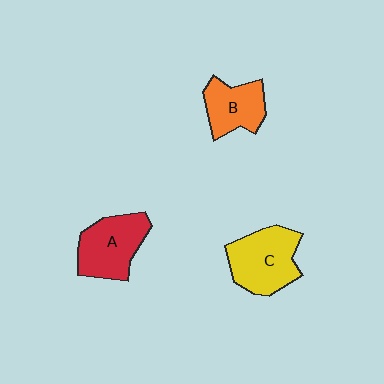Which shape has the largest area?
Shape C (yellow).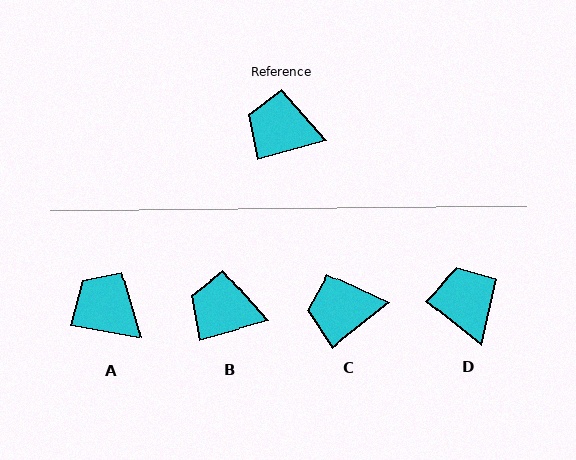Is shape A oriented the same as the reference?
No, it is off by about 26 degrees.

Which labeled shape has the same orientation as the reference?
B.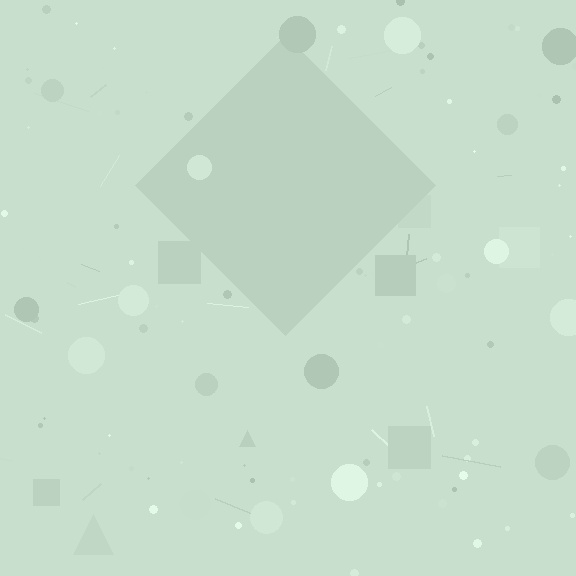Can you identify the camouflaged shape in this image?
The camouflaged shape is a diamond.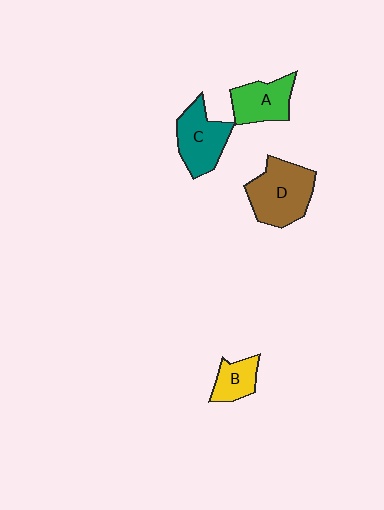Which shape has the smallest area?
Shape B (yellow).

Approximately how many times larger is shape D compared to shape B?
Approximately 2.1 times.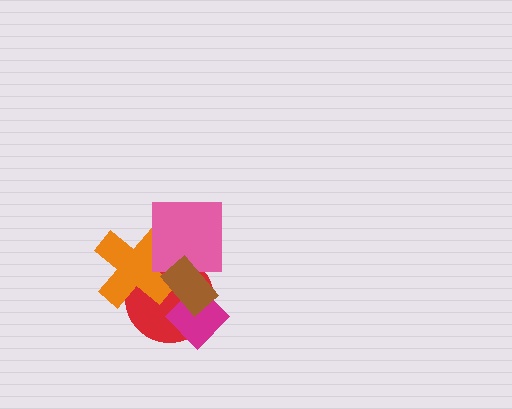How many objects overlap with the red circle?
4 objects overlap with the red circle.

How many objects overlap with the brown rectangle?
4 objects overlap with the brown rectangle.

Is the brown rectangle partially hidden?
No, no other shape covers it.